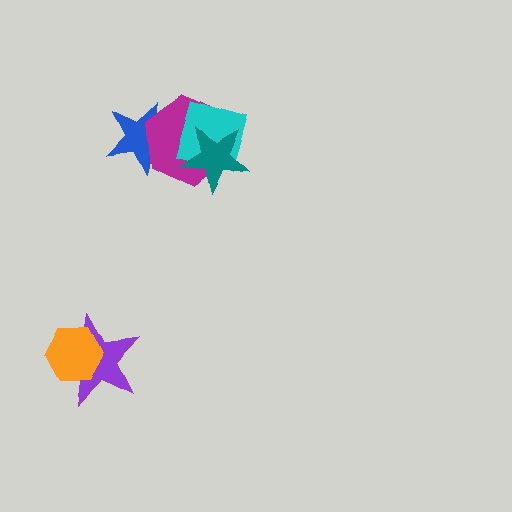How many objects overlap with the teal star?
2 objects overlap with the teal star.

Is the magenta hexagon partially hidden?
Yes, it is partially covered by another shape.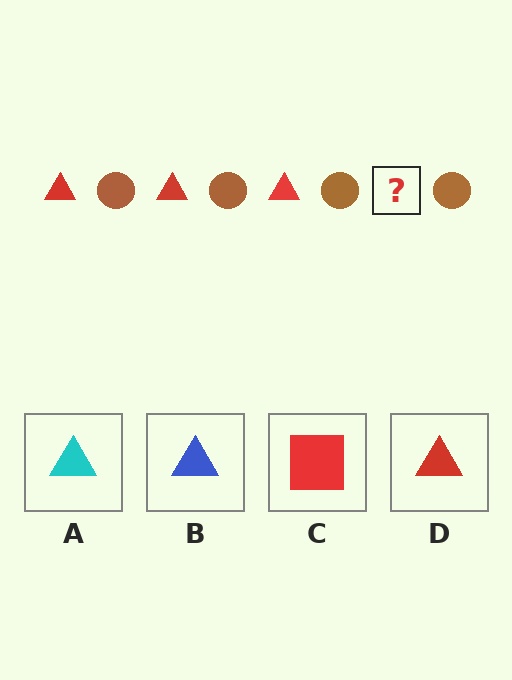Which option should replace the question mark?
Option D.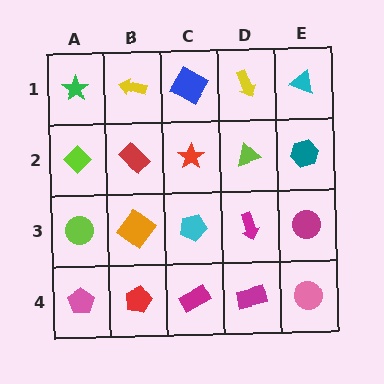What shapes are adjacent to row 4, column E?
A magenta circle (row 3, column E), a magenta rectangle (row 4, column D).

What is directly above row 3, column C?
A red star.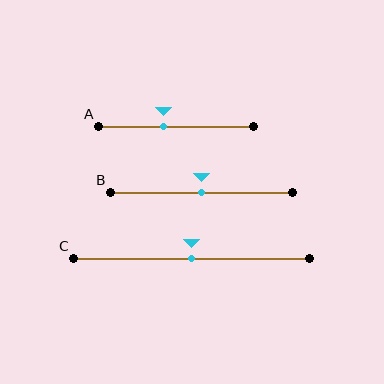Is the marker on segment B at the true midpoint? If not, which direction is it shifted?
Yes, the marker on segment B is at the true midpoint.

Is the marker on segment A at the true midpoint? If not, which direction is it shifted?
No, the marker on segment A is shifted to the left by about 9% of the segment length.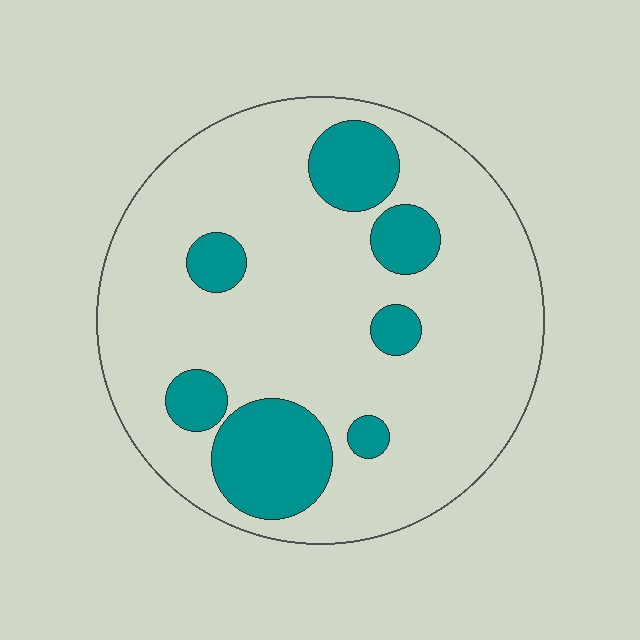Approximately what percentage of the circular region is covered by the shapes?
Approximately 20%.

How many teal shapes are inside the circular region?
7.